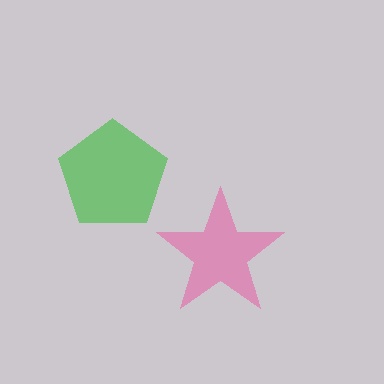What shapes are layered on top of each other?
The layered shapes are: a pink star, a green pentagon.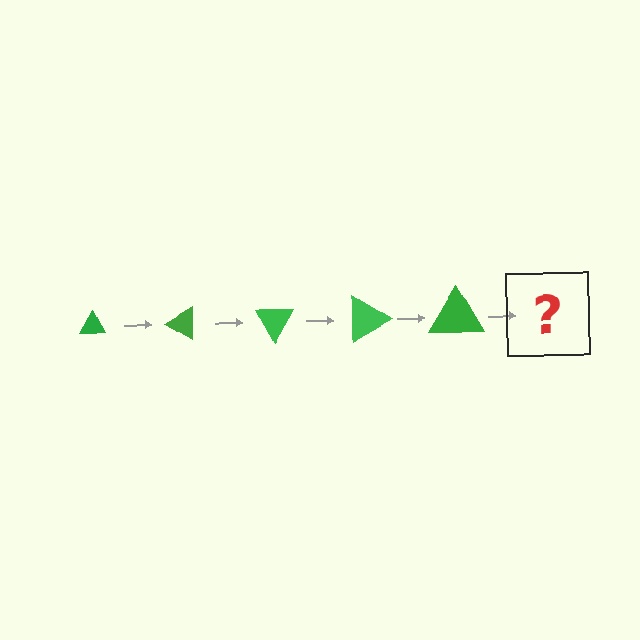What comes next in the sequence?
The next element should be a triangle, larger than the previous one and rotated 150 degrees from the start.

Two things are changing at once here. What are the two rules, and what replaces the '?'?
The two rules are that the triangle grows larger each step and it rotates 30 degrees each step. The '?' should be a triangle, larger than the previous one and rotated 150 degrees from the start.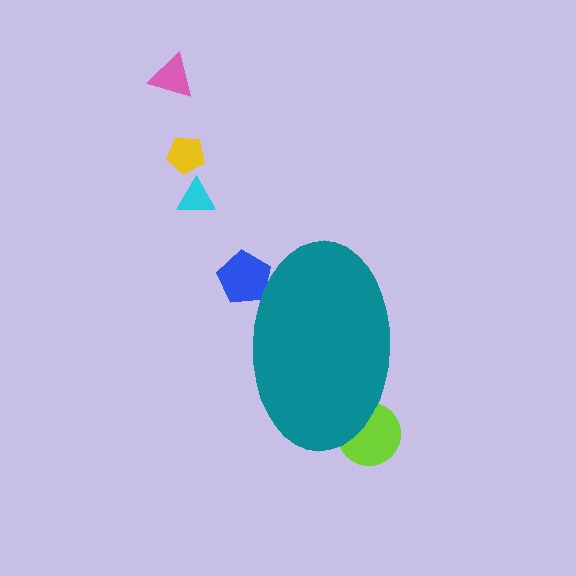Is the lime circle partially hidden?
Yes, the lime circle is partially hidden behind the teal ellipse.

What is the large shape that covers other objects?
A teal ellipse.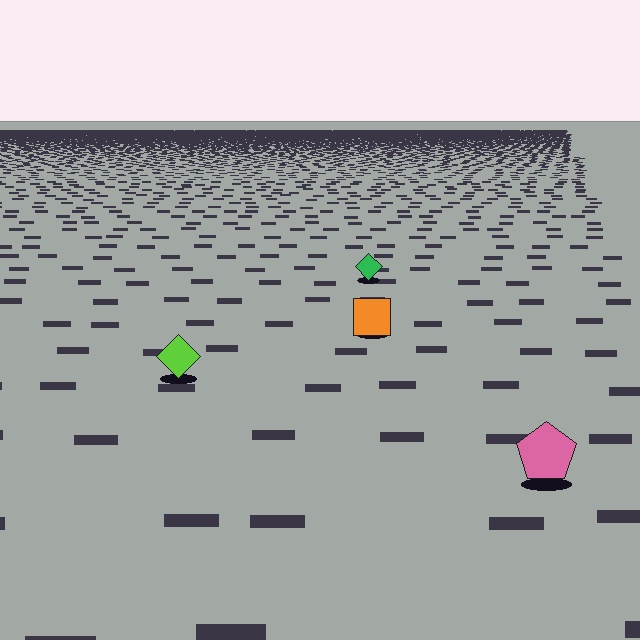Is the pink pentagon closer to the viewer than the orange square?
Yes. The pink pentagon is closer — you can tell from the texture gradient: the ground texture is coarser near it.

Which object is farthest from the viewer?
The green diamond is farthest from the viewer. It appears smaller and the ground texture around it is denser.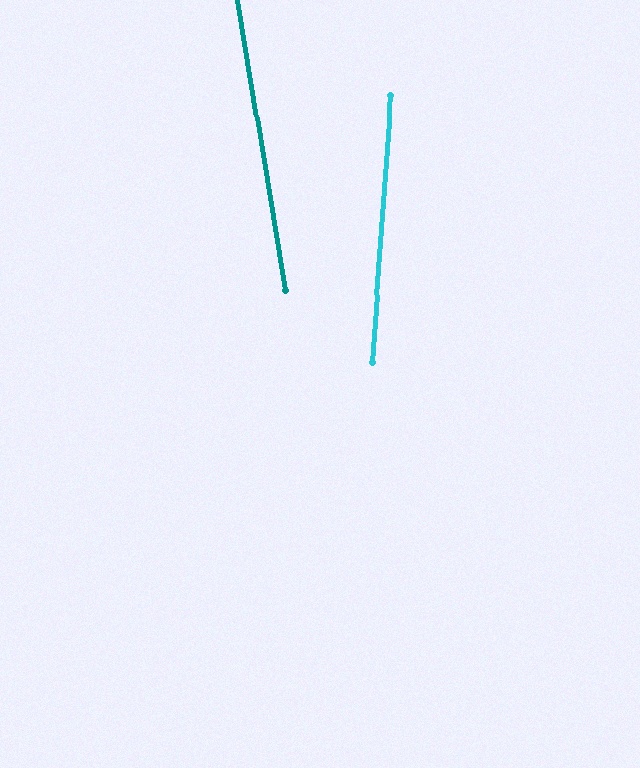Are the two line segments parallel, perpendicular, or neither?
Neither parallel nor perpendicular — they differ by about 13°.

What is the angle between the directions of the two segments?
Approximately 13 degrees.